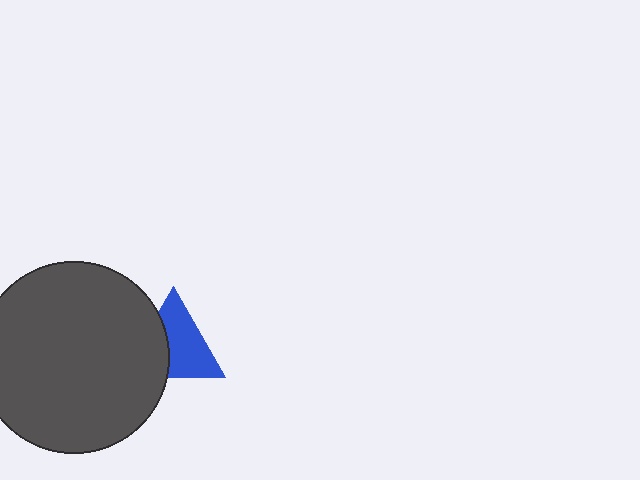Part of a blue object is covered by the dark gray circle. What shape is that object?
It is a triangle.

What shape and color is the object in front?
The object in front is a dark gray circle.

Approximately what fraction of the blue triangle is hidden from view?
Roughly 38% of the blue triangle is hidden behind the dark gray circle.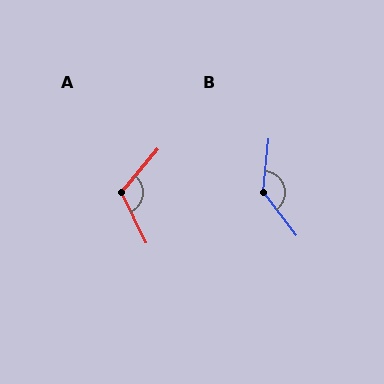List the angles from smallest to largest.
A (114°), B (137°).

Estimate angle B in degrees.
Approximately 137 degrees.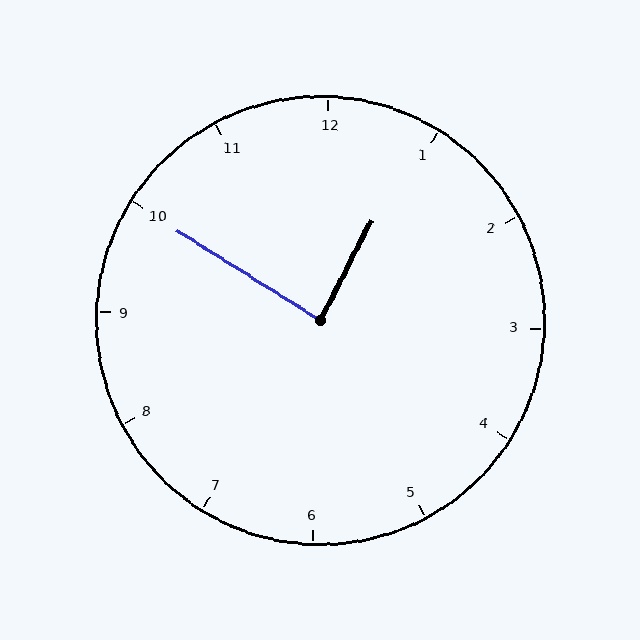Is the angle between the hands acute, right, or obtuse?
It is right.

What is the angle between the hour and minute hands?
Approximately 85 degrees.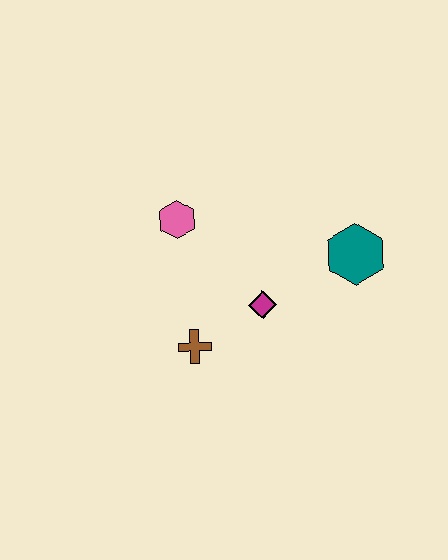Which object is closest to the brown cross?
The magenta diamond is closest to the brown cross.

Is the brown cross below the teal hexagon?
Yes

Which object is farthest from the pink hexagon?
The teal hexagon is farthest from the pink hexagon.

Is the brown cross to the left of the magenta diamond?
Yes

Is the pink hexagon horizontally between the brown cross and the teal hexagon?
No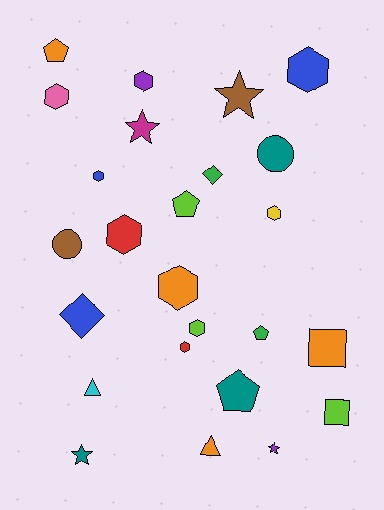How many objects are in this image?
There are 25 objects.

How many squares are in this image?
There are 2 squares.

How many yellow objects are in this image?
There is 1 yellow object.